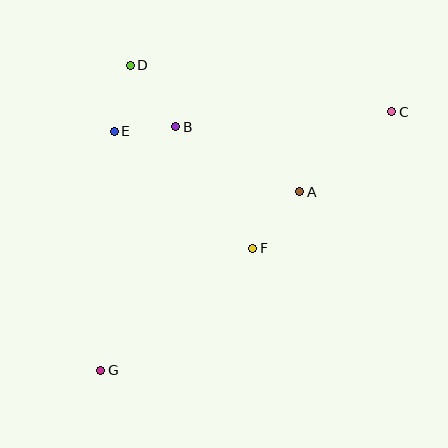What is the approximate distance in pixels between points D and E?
The distance between D and E is approximately 68 pixels.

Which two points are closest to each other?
Points B and E are closest to each other.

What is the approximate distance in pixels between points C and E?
The distance between C and E is approximately 278 pixels.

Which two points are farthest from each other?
Points C and G are farthest from each other.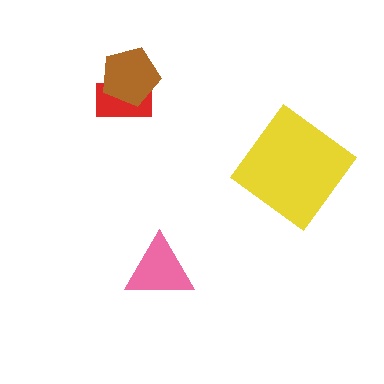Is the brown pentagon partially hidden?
No, no other shape covers it.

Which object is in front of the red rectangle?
The brown pentagon is in front of the red rectangle.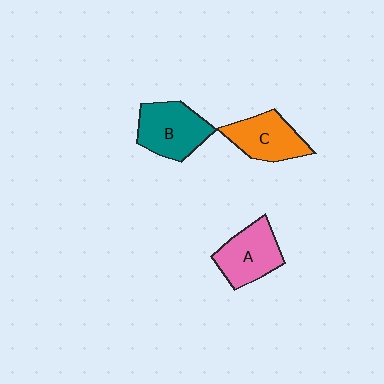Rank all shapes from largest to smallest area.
From largest to smallest: B (teal), A (pink), C (orange).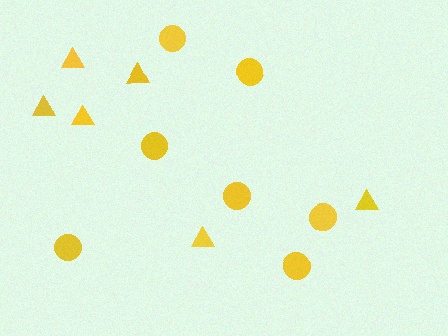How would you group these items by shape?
There are 2 groups: one group of triangles (6) and one group of circles (7).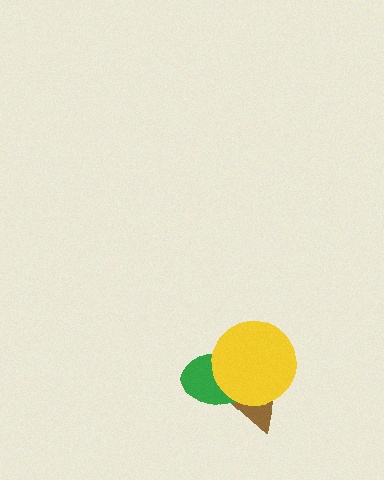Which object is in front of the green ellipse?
The yellow circle is in front of the green ellipse.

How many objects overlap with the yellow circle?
2 objects overlap with the yellow circle.